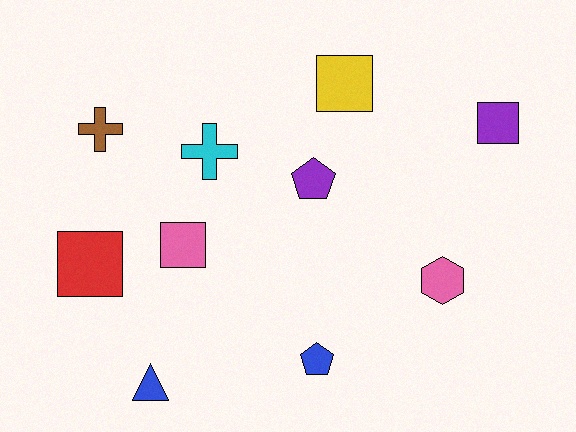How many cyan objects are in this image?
There is 1 cyan object.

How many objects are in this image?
There are 10 objects.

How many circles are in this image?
There are no circles.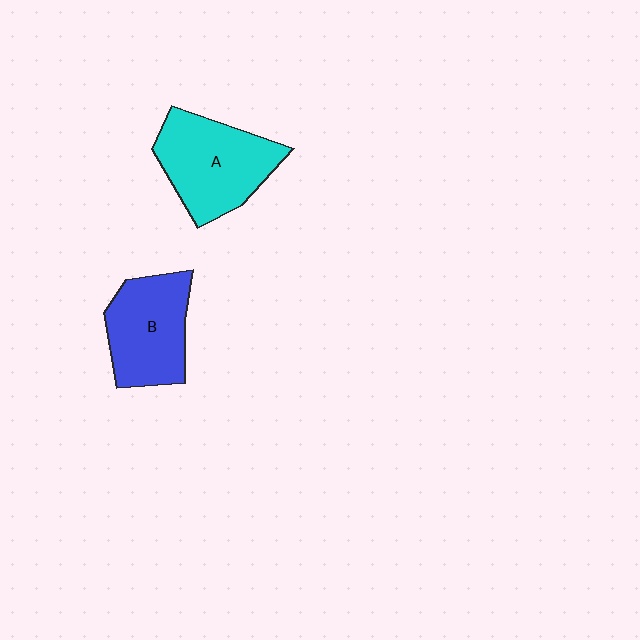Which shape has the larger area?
Shape A (cyan).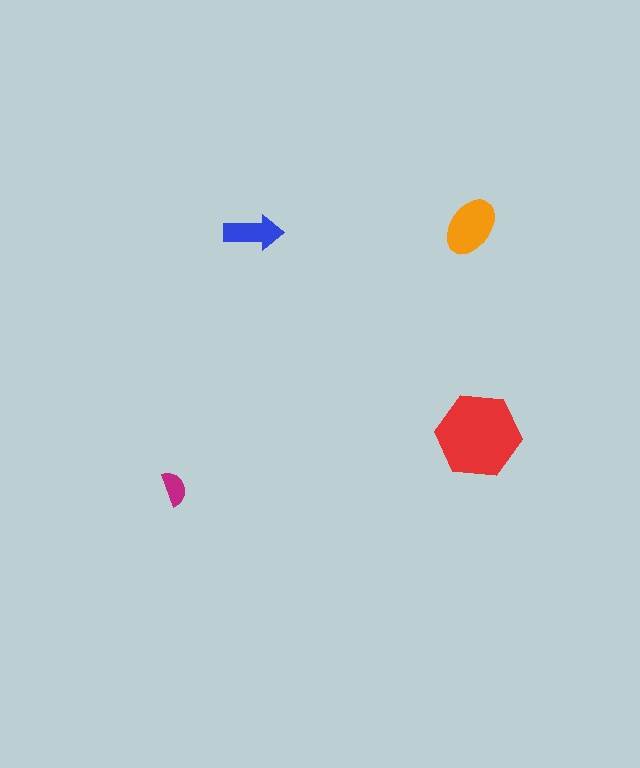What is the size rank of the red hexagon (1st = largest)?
1st.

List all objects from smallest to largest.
The magenta semicircle, the blue arrow, the orange ellipse, the red hexagon.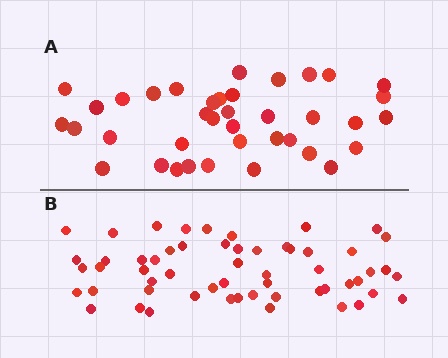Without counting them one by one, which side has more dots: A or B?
Region B (the bottom region) has more dots.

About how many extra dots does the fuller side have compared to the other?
Region B has approximately 20 more dots than region A.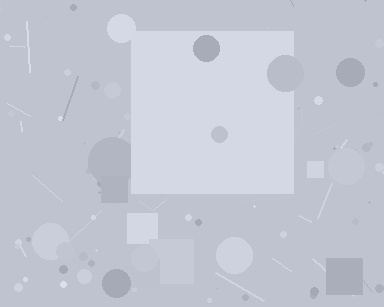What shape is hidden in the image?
A square is hidden in the image.